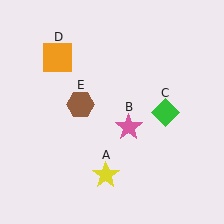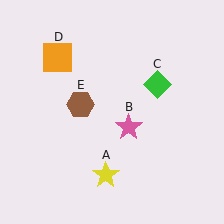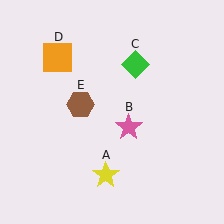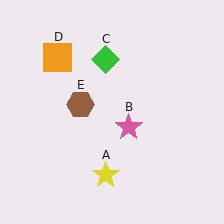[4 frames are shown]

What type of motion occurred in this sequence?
The green diamond (object C) rotated counterclockwise around the center of the scene.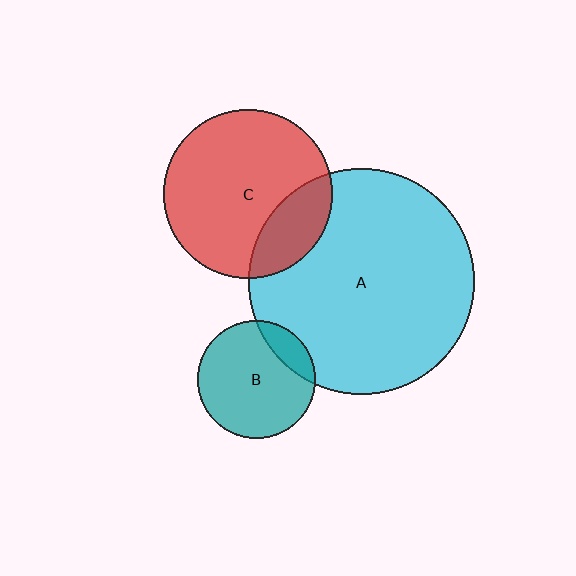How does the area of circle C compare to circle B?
Approximately 2.0 times.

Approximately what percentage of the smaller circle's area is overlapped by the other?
Approximately 20%.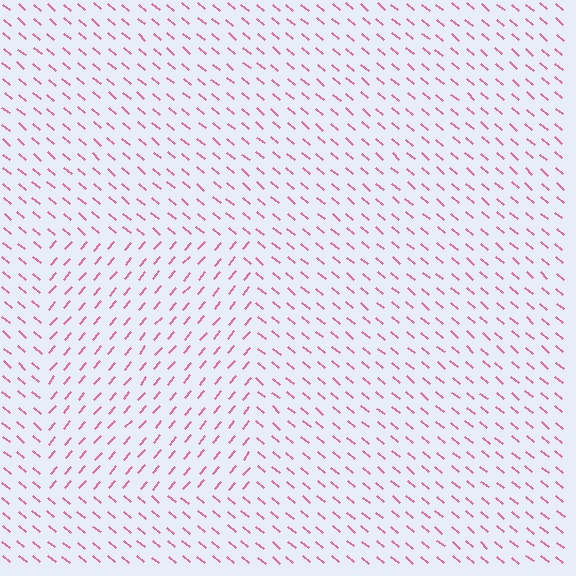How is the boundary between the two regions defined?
The boundary is defined purely by a change in line orientation (approximately 89 degrees difference). All lines are the same color and thickness.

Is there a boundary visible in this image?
Yes, there is a texture boundary formed by a change in line orientation.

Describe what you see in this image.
The image is filled with small pink line segments. A rectangle region in the image has lines oriented differently from the surrounding lines, creating a visible texture boundary.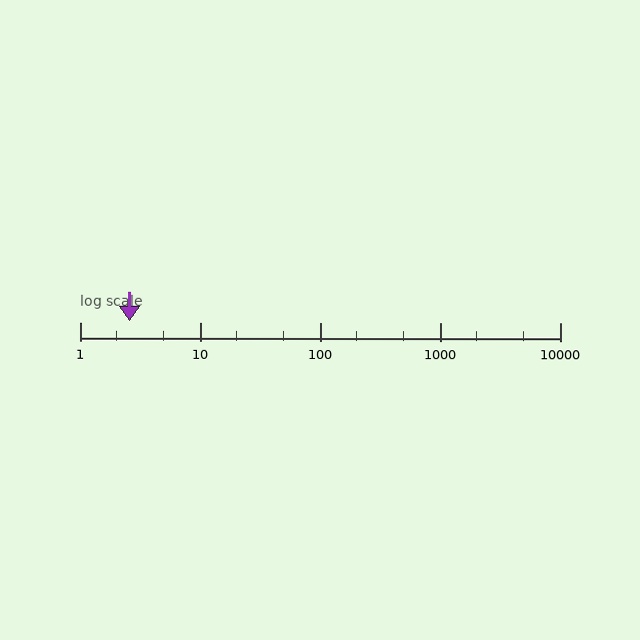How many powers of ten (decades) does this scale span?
The scale spans 4 decades, from 1 to 10000.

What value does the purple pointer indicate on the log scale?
The pointer indicates approximately 2.6.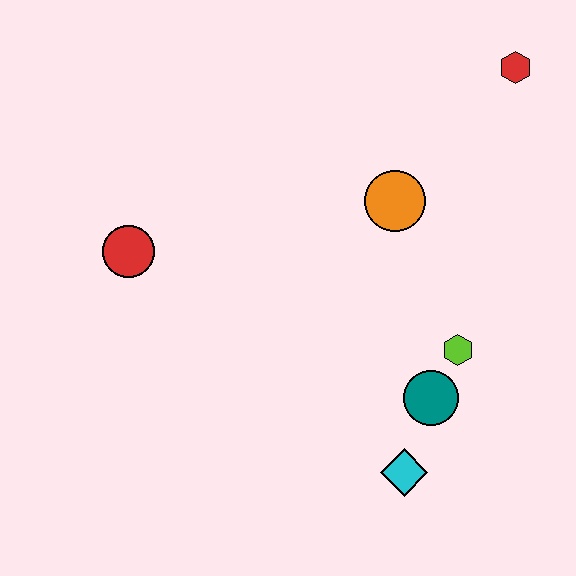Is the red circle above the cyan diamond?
Yes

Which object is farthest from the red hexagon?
The red circle is farthest from the red hexagon.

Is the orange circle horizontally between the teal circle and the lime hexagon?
No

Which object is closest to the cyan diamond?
The teal circle is closest to the cyan diamond.